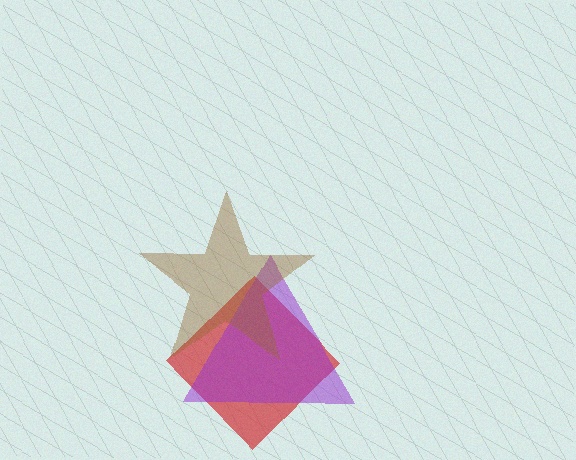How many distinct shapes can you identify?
There are 3 distinct shapes: a red diamond, a purple triangle, a brown star.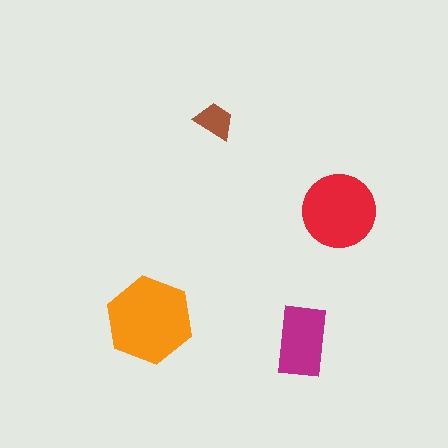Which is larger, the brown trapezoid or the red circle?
The red circle.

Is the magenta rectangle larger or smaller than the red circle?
Smaller.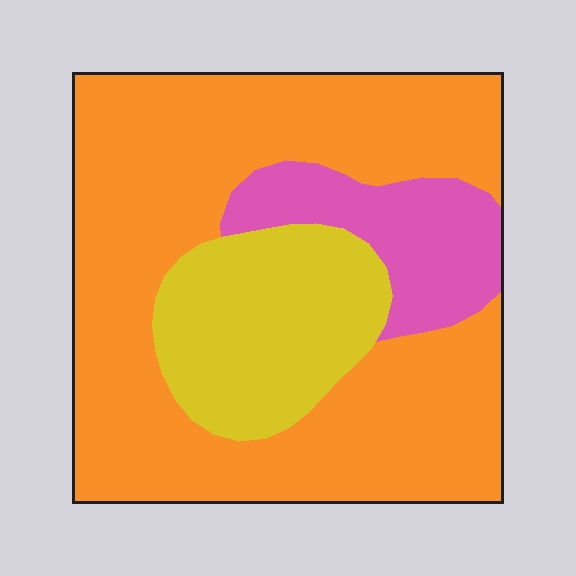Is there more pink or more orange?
Orange.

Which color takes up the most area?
Orange, at roughly 65%.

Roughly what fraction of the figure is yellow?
Yellow takes up about one fifth (1/5) of the figure.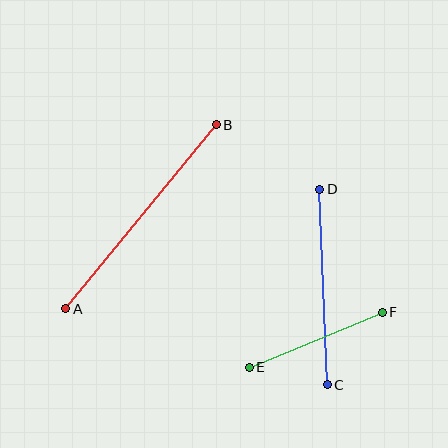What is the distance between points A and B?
The distance is approximately 238 pixels.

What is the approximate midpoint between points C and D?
The midpoint is at approximately (324, 287) pixels.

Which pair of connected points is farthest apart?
Points A and B are farthest apart.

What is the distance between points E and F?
The distance is approximately 144 pixels.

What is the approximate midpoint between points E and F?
The midpoint is at approximately (316, 340) pixels.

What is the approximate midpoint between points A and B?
The midpoint is at approximately (141, 217) pixels.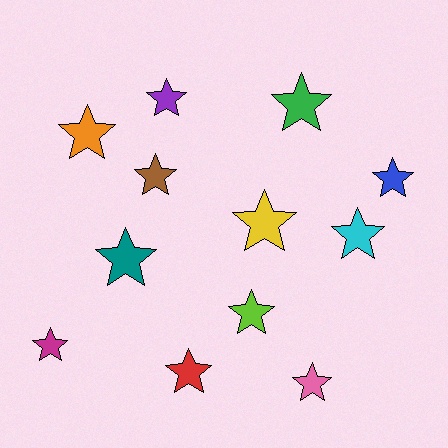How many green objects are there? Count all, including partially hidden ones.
There is 1 green object.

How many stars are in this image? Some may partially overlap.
There are 12 stars.